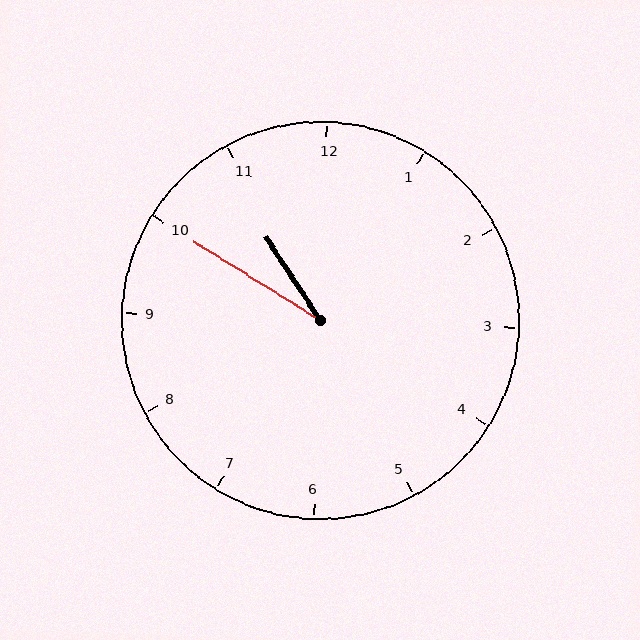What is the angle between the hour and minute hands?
Approximately 25 degrees.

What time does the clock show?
10:50.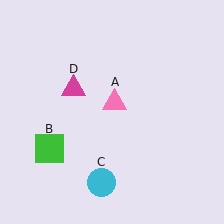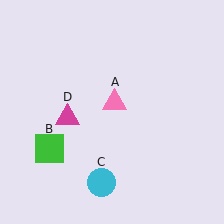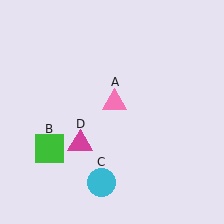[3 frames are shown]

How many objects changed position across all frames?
1 object changed position: magenta triangle (object D).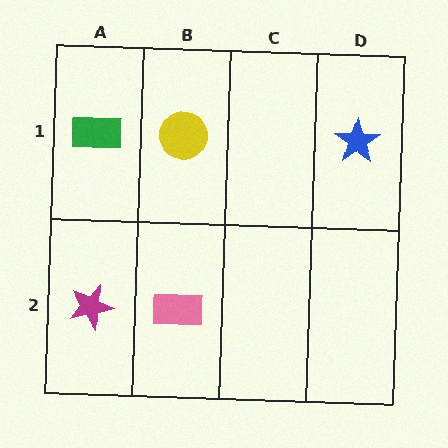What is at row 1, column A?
A green rectangle.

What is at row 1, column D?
A blue star.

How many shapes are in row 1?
3 shapes.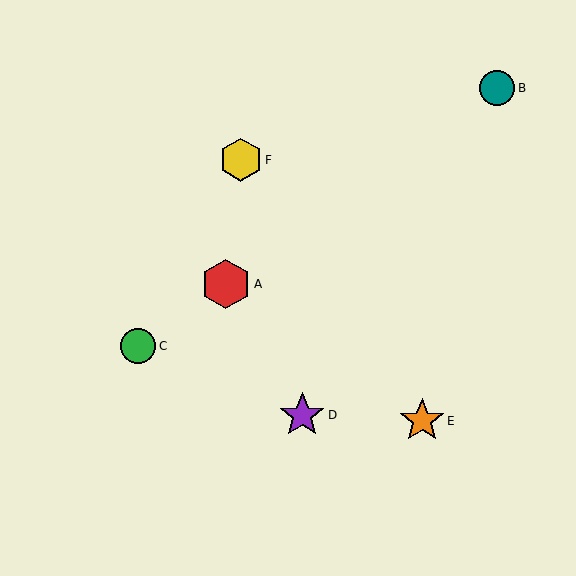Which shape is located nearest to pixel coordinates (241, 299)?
The red hexagon (labeled A) at (226, 284) is nearest to that location.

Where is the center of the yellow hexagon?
The center of the yellow hexagon is at (241, 160).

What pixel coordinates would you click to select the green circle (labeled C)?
Click at (138, 346) to select the green circle C.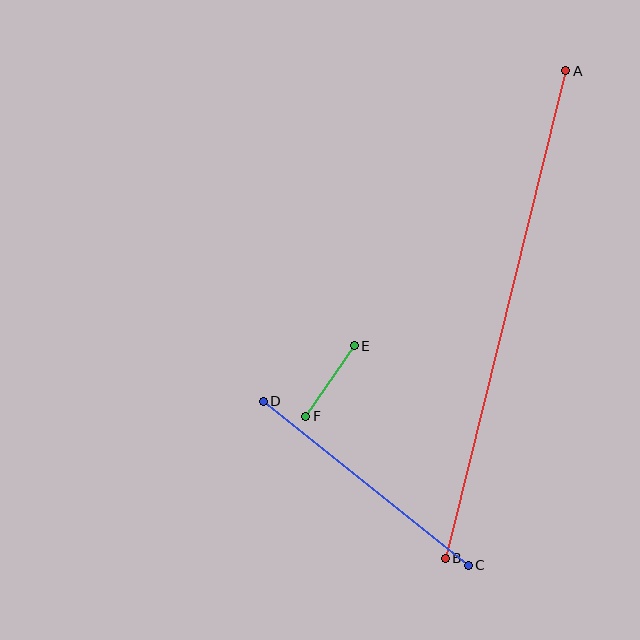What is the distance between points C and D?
The distance is approximately 263 pixels.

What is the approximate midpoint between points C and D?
The midpoint is at approximately (366, 483) pixels.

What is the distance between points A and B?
The distance is approximately 502 pixels.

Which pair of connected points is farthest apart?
Points A and B are farthest apart.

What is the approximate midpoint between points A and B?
The midpoint is at approximately (505, 315) pixels.